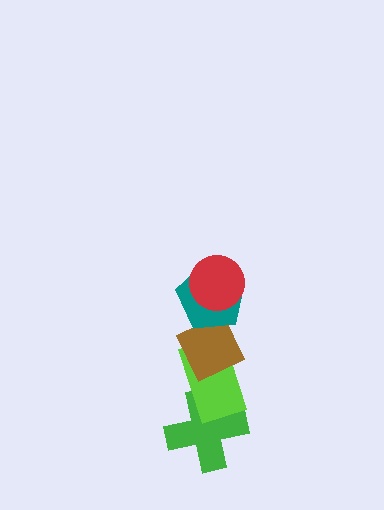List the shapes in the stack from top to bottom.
From top to bottom: the red circle, the teal pentagon, the brown diamond, the lime rectangle, the green cross.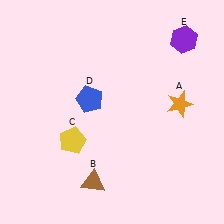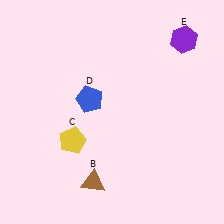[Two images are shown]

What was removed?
The orange star (A) was removed in Image 2.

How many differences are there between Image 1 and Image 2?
There is 1 difference between the two images.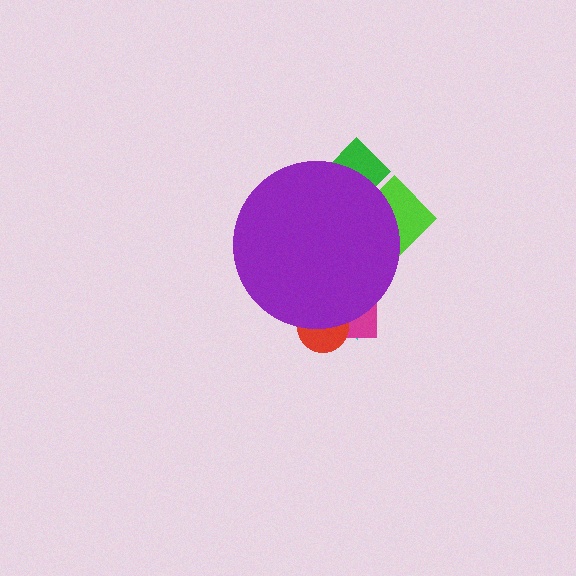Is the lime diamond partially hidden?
Yes, the lime diamond is partially hidden behind the purple circle.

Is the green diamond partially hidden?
Yes, the green diamond is partially hidden behind the purple circle.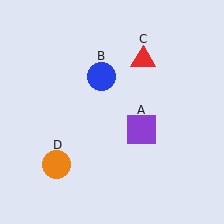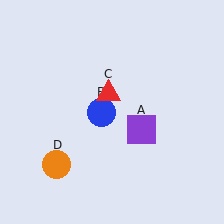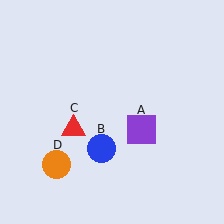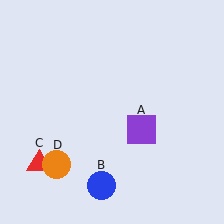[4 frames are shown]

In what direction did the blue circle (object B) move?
The blue circle (object B) moved down.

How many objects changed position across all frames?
2 objects changed position: blue circle (object B), red triangle (object C).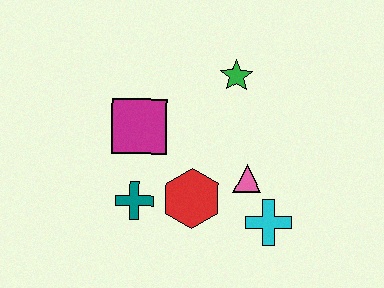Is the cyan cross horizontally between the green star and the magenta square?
No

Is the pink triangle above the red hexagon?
Yes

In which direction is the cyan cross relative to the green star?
The cyan cross is below the green star.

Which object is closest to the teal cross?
The red hexagon is closest to the teal cross.